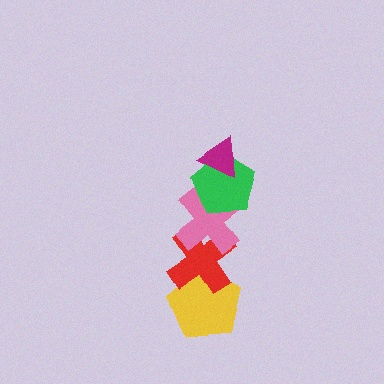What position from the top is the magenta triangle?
The magenta triangle is 1st from the top.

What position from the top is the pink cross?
The pink cross is 3rd from the top.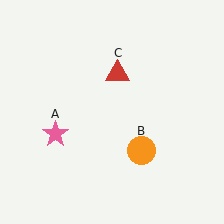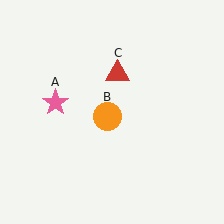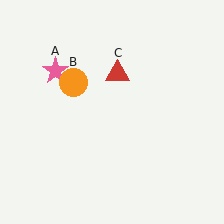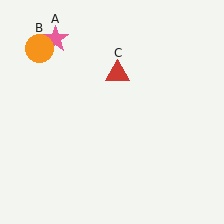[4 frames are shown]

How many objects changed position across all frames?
2 objects changed position: pink star (object A), orange circle (object B).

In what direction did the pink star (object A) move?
The pink star (object A) moved up.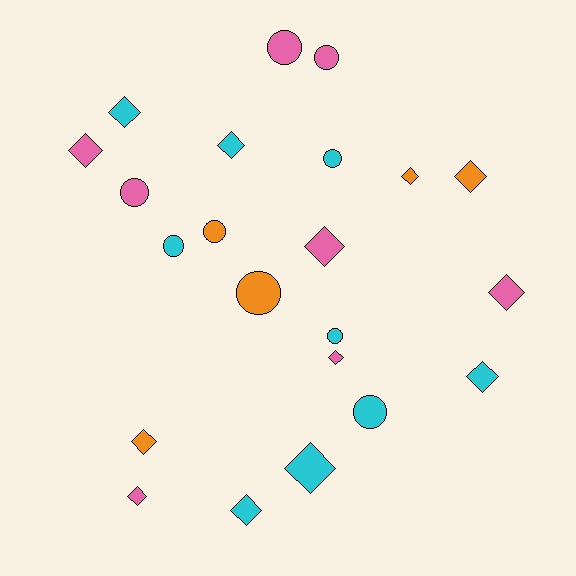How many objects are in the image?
There are 22 objects.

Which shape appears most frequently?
Diamond, with 13 objects.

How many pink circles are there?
There are 3 pink circles.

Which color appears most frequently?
Cyan, with 9 objects.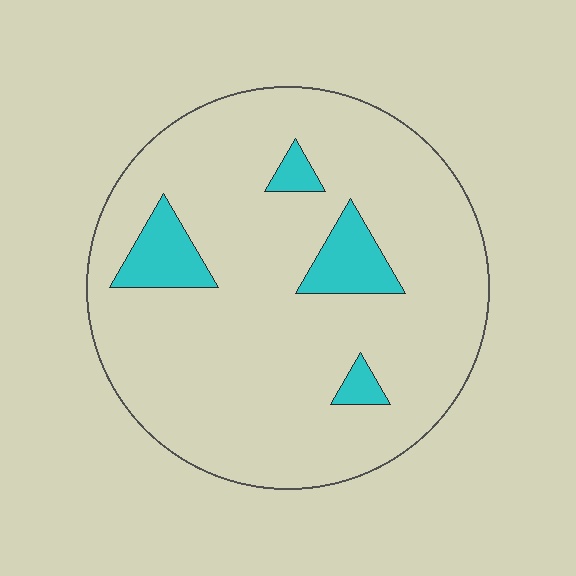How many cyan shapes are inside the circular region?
4.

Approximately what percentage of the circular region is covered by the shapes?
Approximately 10%.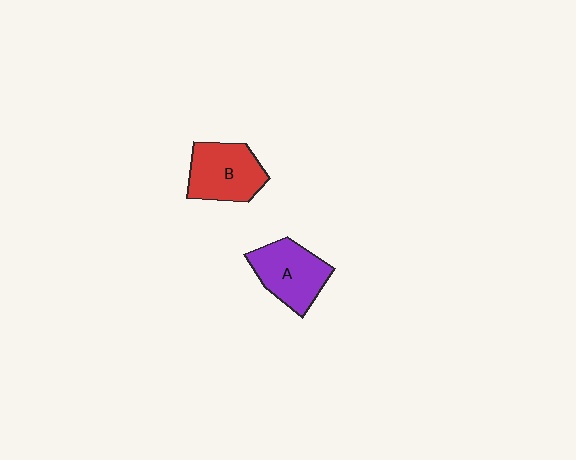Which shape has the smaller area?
Shape B (red).